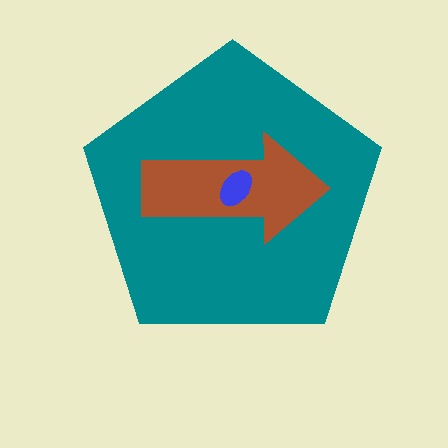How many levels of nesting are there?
3.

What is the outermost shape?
The teal pentagon.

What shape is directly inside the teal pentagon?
The brown arrow.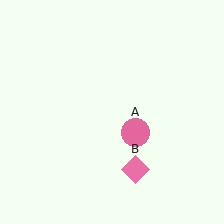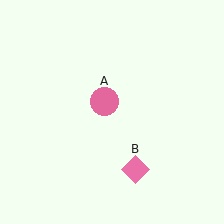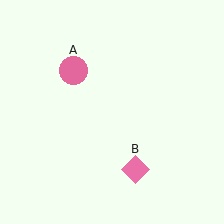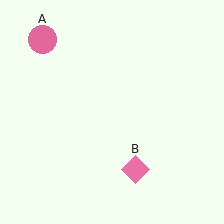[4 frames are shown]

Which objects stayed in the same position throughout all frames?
Pink diamond (object B) remained stationary.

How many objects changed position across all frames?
1 object changed position: pink circle (object A).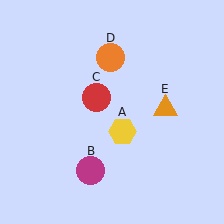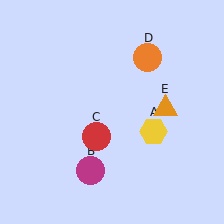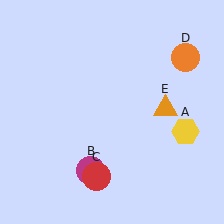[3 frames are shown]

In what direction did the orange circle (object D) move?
The orange circle (object D) moved right.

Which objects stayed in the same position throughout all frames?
Magenta circle (object B) and orange triangle (object E) remained stationary.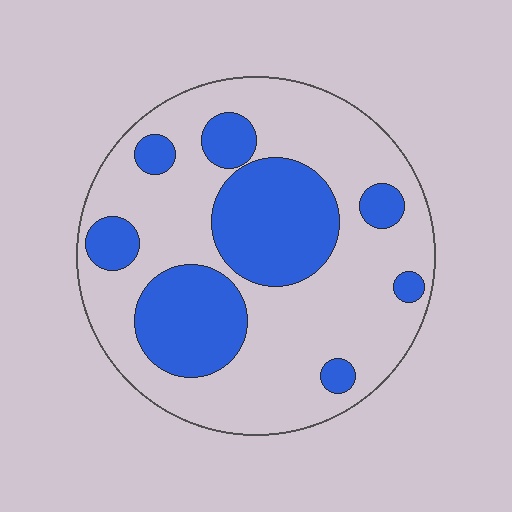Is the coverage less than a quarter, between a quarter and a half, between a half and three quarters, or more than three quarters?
Between a quarter and a half.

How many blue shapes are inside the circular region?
8.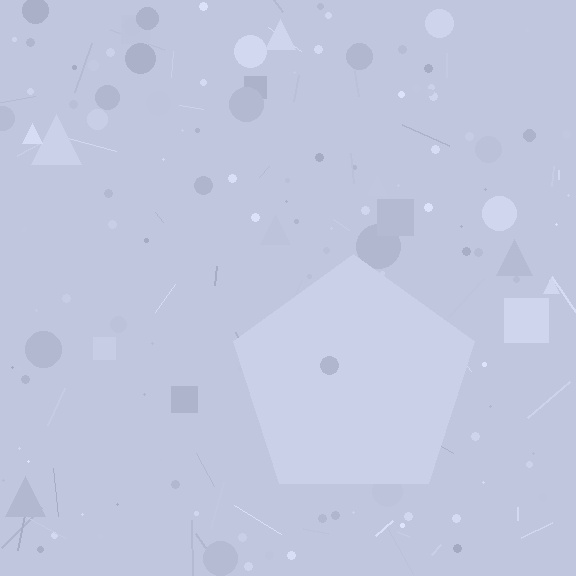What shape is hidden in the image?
A pentagon is hidden in the image.